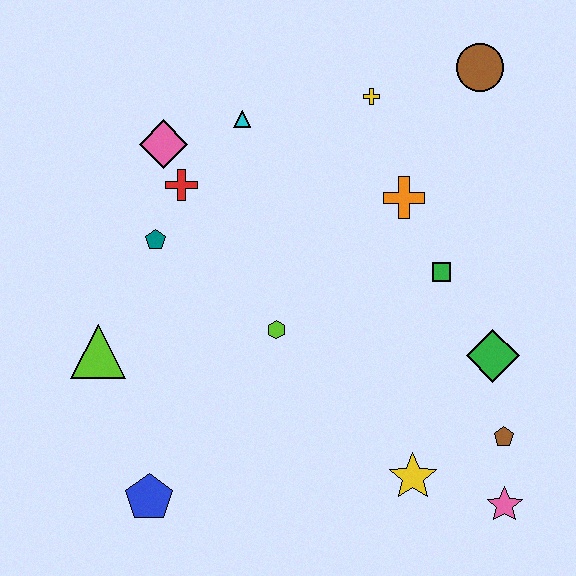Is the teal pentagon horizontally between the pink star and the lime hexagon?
No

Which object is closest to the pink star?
The brown pentagon is closest to the pink star.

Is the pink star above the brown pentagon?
No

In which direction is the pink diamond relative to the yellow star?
The pink diamond is above the yellow star.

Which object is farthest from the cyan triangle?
The pink star is farthest from the cyan triangle.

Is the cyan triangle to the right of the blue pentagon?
Yes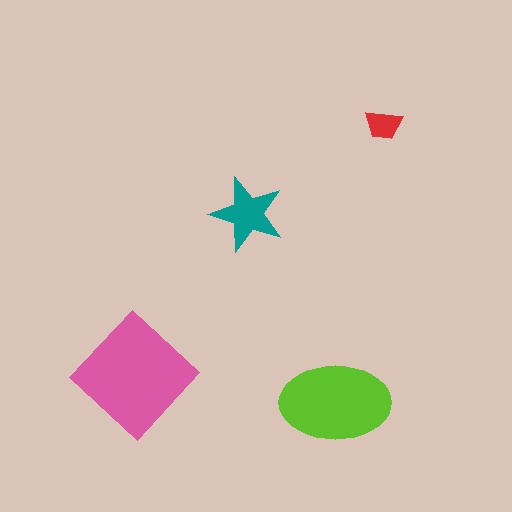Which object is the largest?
The pink diamond.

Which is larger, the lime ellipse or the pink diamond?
The pink diamond.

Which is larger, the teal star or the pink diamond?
The pink diamond.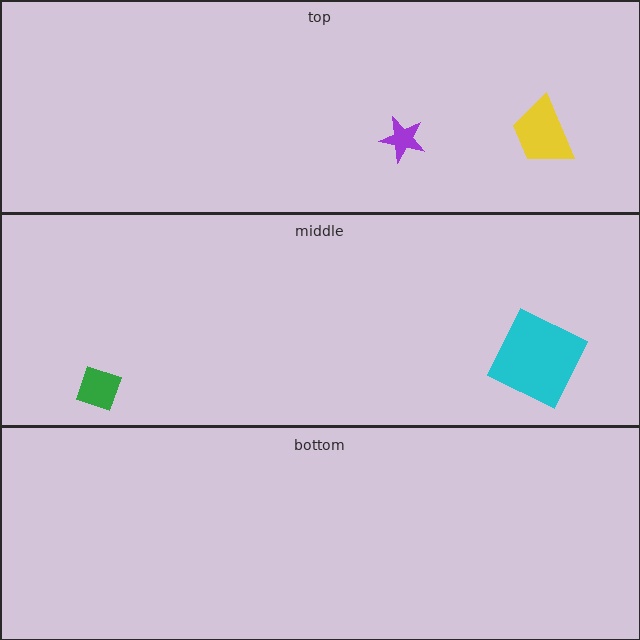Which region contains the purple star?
The top region.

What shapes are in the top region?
The purple star, the yellow trapezoid.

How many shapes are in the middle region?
2.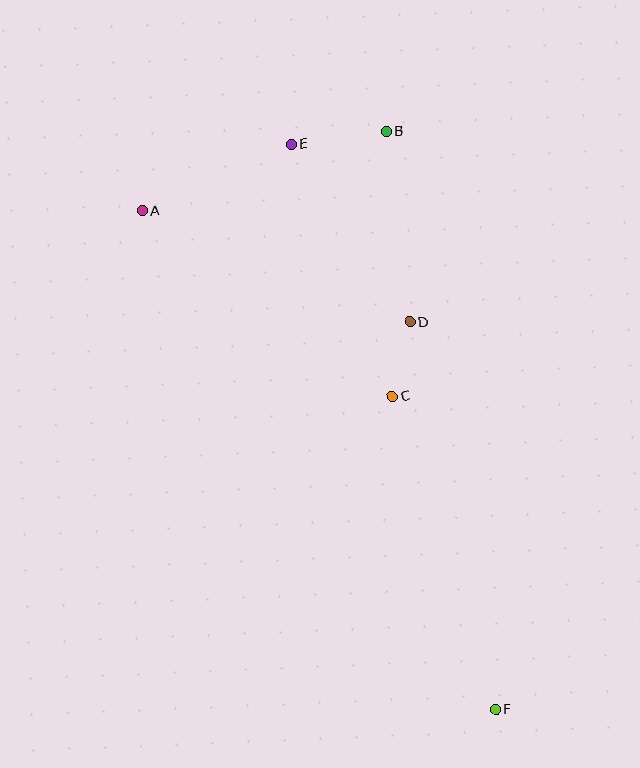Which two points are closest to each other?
Points C and D are closest to each other.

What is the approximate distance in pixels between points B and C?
The distance between B and C is approximately 265 pixels.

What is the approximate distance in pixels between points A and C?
The distance between A and C is approximately 311 pixels.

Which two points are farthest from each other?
Points A and F are farthest from each other.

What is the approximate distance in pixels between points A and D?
The distance between A and D is approximately 290 pixels.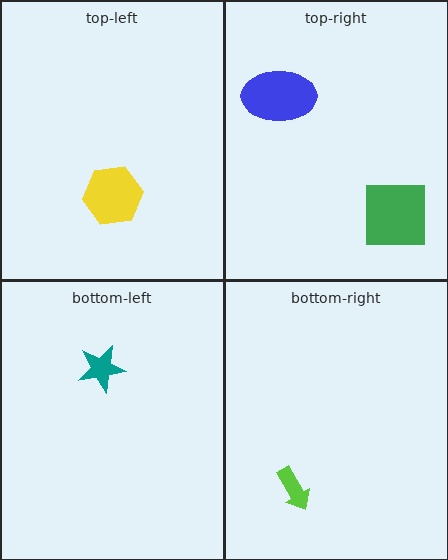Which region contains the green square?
The top-right region.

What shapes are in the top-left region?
The yellow hexagon.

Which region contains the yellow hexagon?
The top-left region.